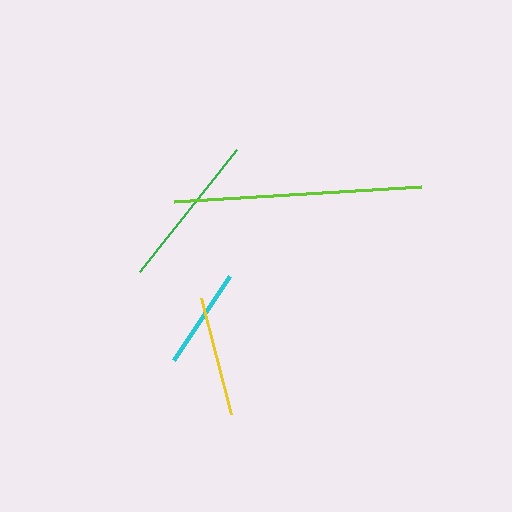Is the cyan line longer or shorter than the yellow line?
The yellow line is longer than the cyan line.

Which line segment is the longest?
The lime line is the longest at approximately 247 pixels.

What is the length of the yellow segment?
The yellow segment is approximately 119 pixels long.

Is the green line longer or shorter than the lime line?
The lime line is longer than the green line.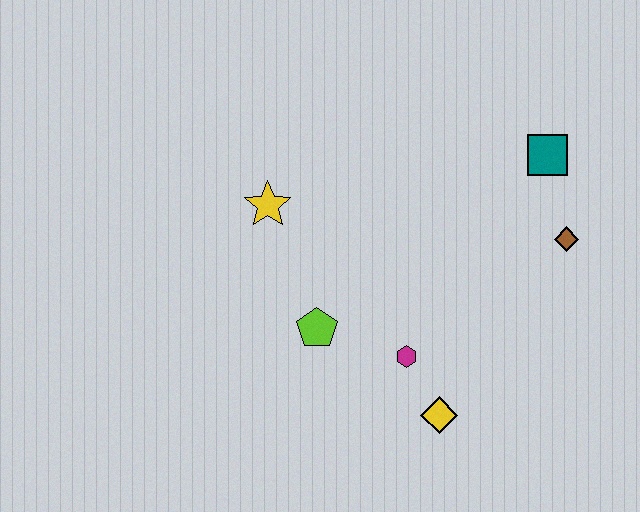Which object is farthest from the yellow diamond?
The teal square is farthest from the yellow diamond.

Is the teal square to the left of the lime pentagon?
No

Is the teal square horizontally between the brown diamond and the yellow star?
Yes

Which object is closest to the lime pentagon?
The magenta hexagon is closest to the lime pentagon.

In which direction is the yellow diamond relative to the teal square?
The yellow diamond is below the teal square.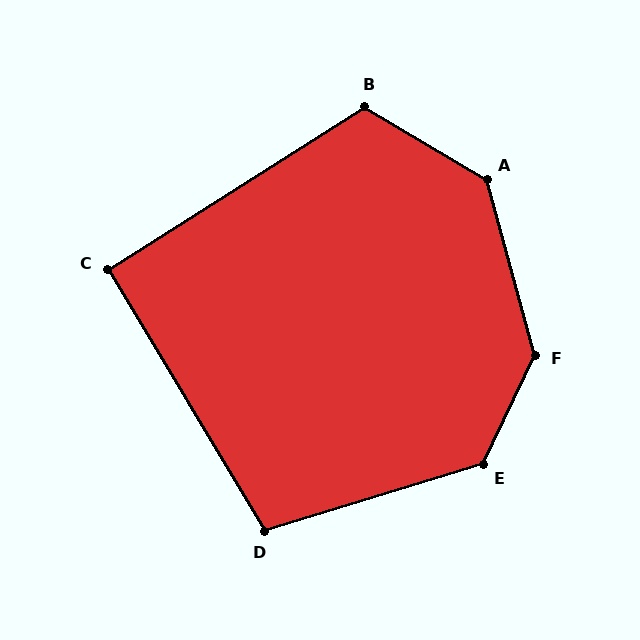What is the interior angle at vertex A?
Approximately 136 degrees (obtuse).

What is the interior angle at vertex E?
Approximately 132 degrees (obtuse).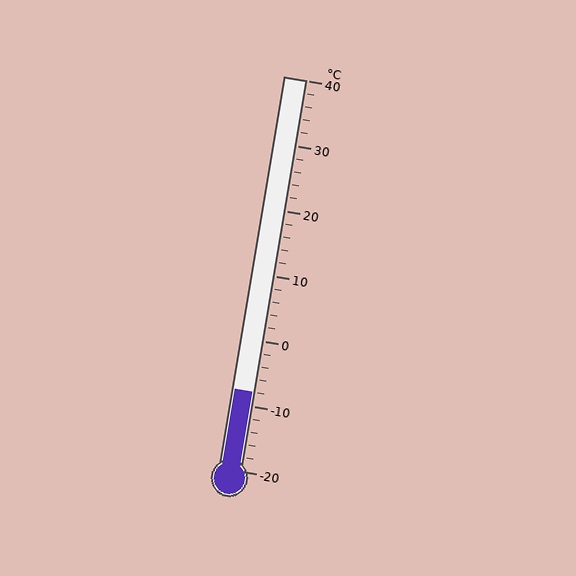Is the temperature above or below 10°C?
The temperature is below 10°C.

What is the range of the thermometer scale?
The thermometer scale ranges from -20°C to 40°C.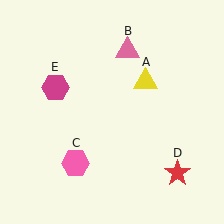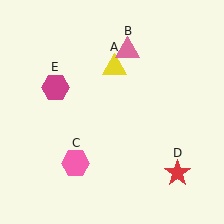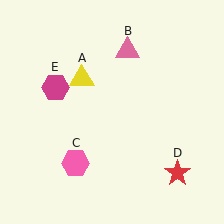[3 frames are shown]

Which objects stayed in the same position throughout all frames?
Pink triangle (object B) and pink hexagon (object C) and red star (object D) and magenta hexagon (object E) remained stationary.